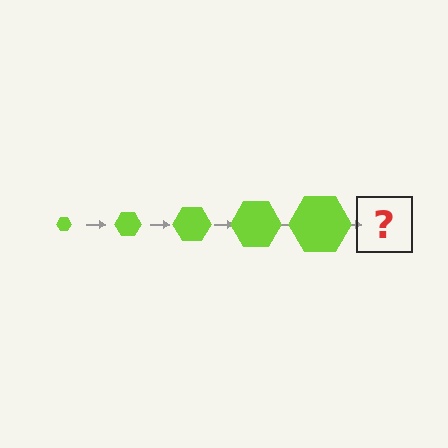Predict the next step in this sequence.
The next step is a lime hexagon, larger than the previous one.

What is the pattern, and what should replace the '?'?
The pattern is that the hexagon gets progressively larger each step. The '?' should be a lime hexagon, larger than the previous one.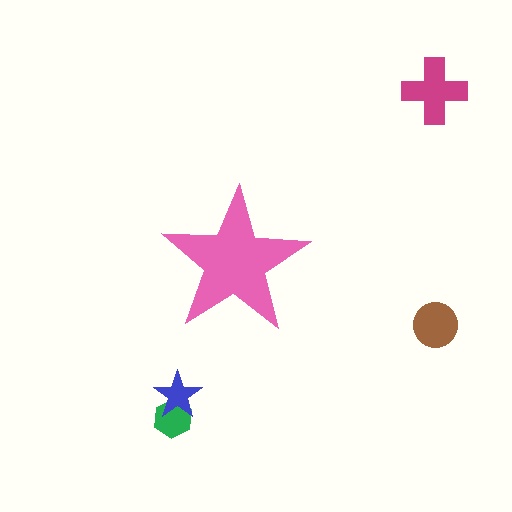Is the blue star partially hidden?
No, the blue star is fully visible.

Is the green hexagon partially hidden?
No, the green hexagon is fully visible.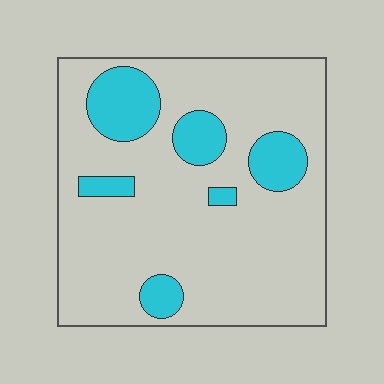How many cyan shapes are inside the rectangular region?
6.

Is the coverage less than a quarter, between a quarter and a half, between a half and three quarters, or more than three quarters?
Less than a quarter.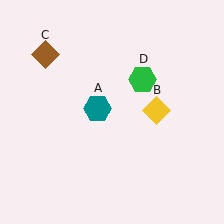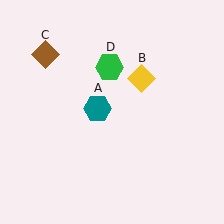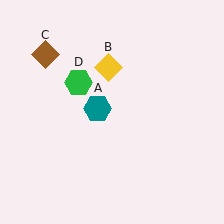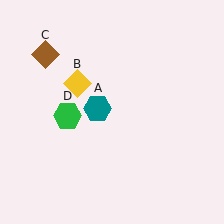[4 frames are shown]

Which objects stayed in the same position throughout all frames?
Teal hexagon (object A) and brown diamond (object C) remained stationary.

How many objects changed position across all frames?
2 objects changed position: yellow diamond (object B), green hexagon (object D).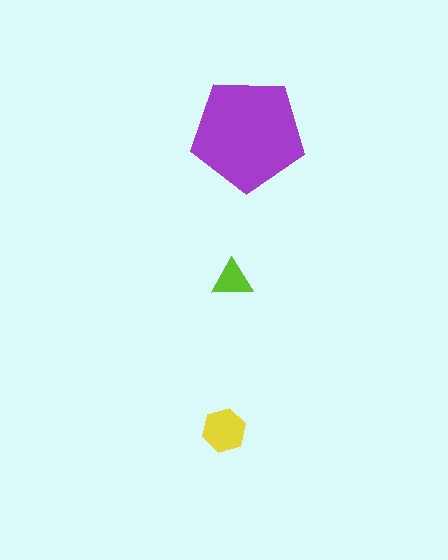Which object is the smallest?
The lime triangle.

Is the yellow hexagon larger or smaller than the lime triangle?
Larger.